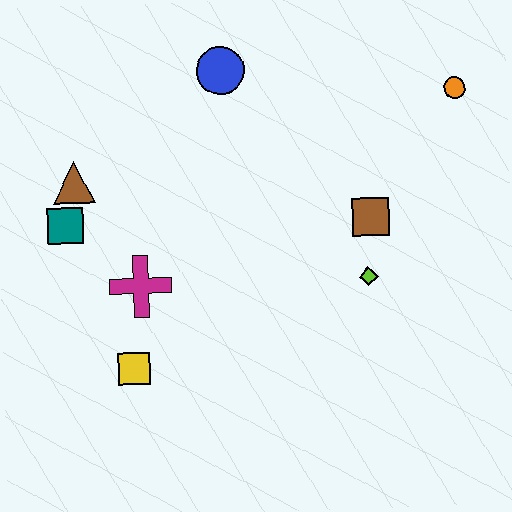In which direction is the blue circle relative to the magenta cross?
The blue circle is above the magenta cross.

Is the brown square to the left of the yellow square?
No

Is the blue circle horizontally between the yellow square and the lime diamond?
Yes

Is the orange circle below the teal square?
No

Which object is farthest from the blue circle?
The yellow square is farthest from the blue circle.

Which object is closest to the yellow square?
The magenta cross is closest to the yellow square.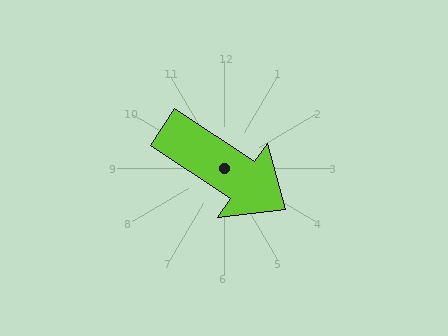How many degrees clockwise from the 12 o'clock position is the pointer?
Approximately 124 degrees.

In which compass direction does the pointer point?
Southeast.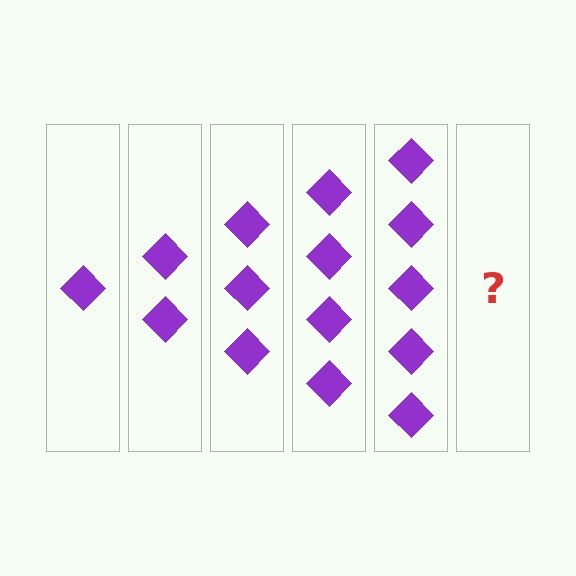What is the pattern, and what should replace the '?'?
The pattern is that each step adds one more diamond. The '?' should be 6 diamonds.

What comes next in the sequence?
The next element should be 6 diamonds.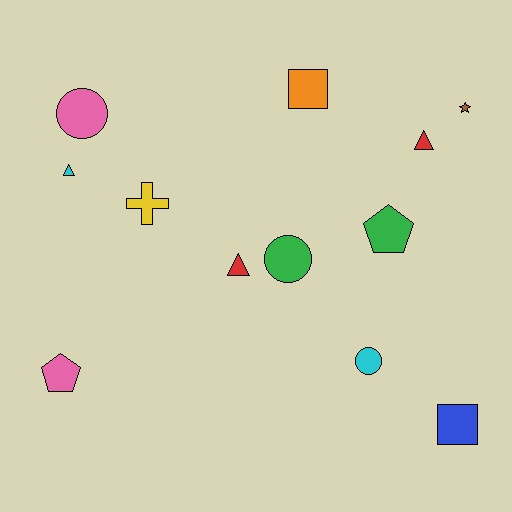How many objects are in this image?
There are 12 objects.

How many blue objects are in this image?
There is 1 blue object.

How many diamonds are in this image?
There are no diamonds.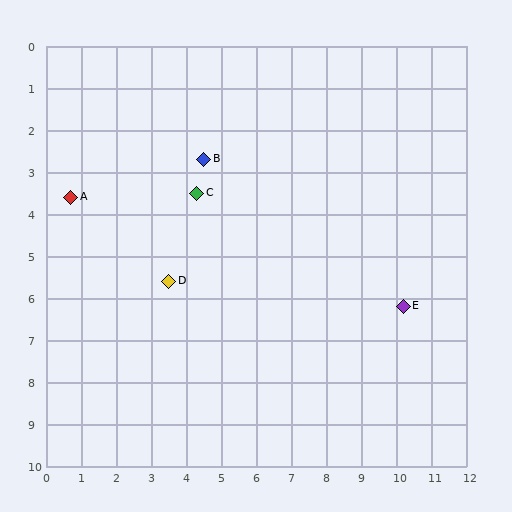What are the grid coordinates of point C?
Point C is at approximately (4.3, 3.5).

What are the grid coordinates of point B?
Point B is at approximately (4.5, 2.7).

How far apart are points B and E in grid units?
Points B and E are about 6.7 grid units apart.